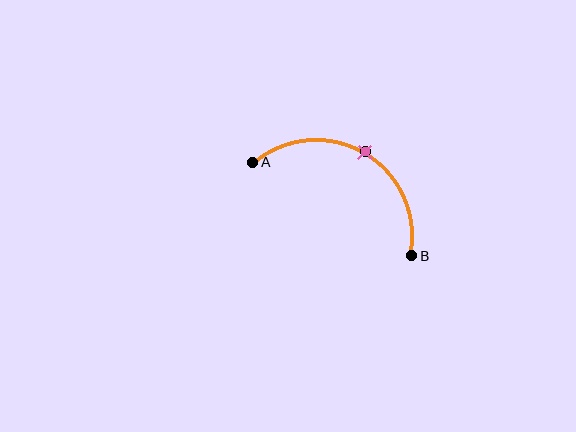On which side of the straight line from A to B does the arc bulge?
The arc bulges above the straight line connecting A and B.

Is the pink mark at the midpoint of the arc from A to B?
Yes. The pink mark lies on the arc at equal arc-length from both A and B — it is the arc midpoint.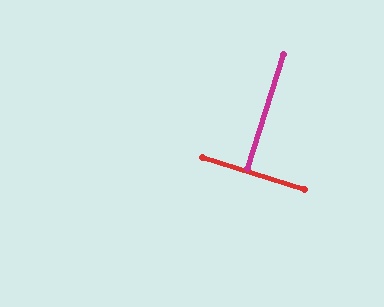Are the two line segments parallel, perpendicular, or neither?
Perpendicular — they meet at approximately 90°.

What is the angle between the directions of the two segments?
Approximately 90 degrees.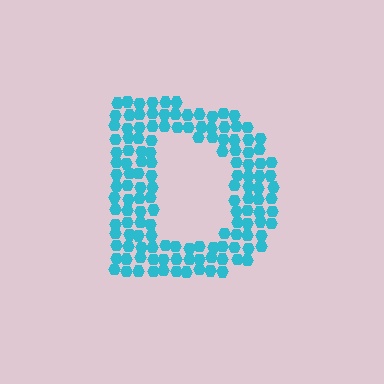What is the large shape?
The large shape is the letter D.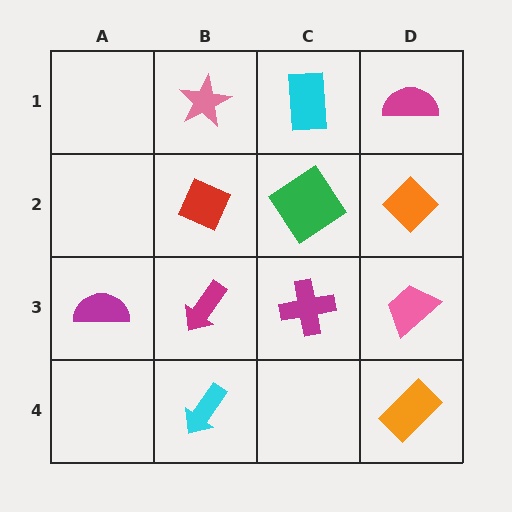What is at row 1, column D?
A magenta semicircle.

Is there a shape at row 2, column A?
No, that cell is empty.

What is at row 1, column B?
A pink star.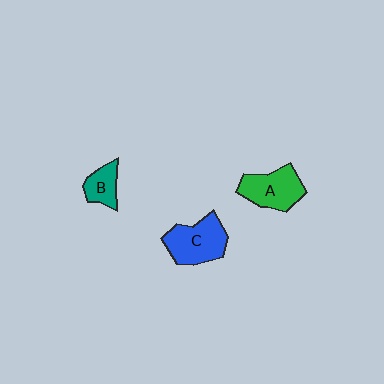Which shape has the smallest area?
Shape B (teal).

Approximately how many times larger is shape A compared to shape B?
Approximately 1.8 times.